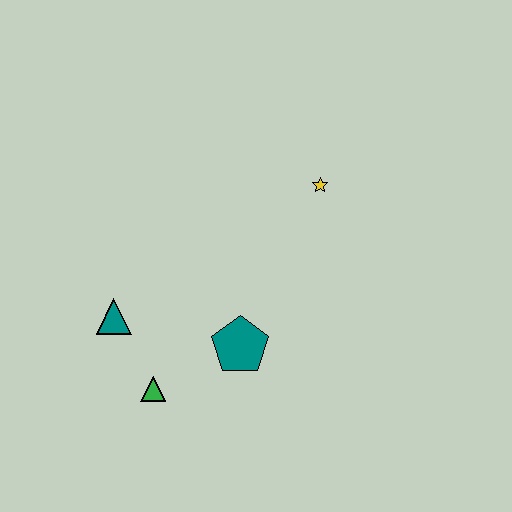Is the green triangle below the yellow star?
Yes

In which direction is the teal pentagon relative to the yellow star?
The teal pentagon is below the yellow star.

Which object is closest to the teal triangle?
The green triangle is closest to the teal triangle.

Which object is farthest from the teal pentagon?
The yellow star is farthest from the teal pentagon.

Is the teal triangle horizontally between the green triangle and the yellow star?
No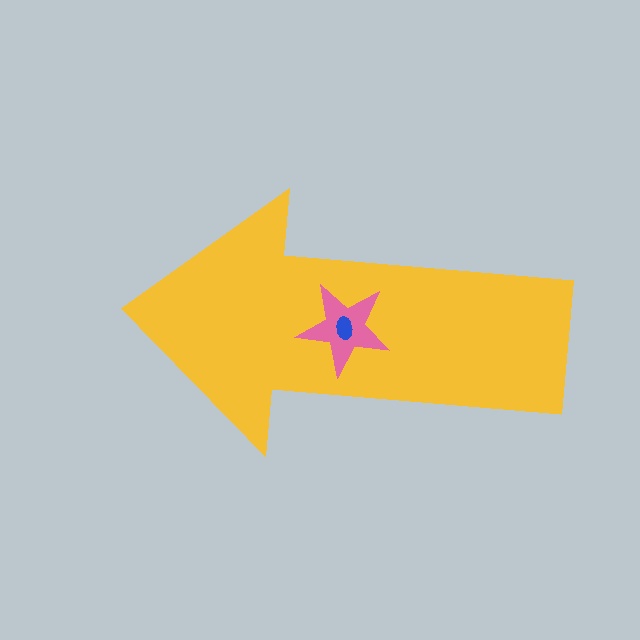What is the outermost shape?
The yellow arrow.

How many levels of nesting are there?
3.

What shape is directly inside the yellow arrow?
The pink star.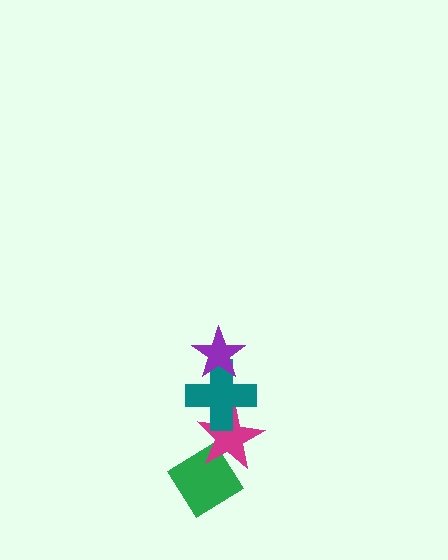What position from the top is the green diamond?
The green diamond is 4th from the top.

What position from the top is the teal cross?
The teal cross is 2nd from the top.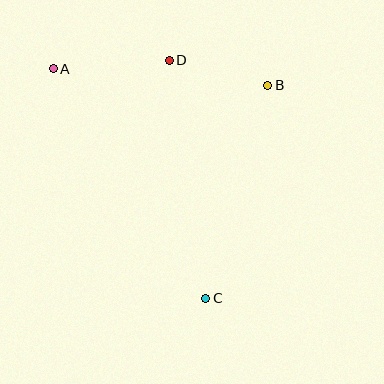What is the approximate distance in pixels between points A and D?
The distance between A and D is approximately 117 pixels.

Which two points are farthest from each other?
Points A and C are farthest from each other.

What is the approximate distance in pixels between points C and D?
The distance between C and D is approximately 240 pixels.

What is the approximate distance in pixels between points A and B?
The distance between A and B is approximately 215 pixels.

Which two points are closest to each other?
Points B and D are closest to each other.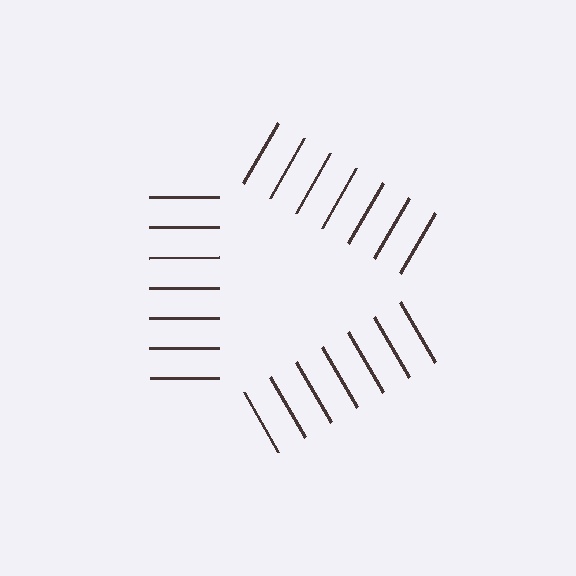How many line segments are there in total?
21 — 7 along each of the 3 edges.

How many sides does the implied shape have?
3 sides — the line-ends trace a triangle.